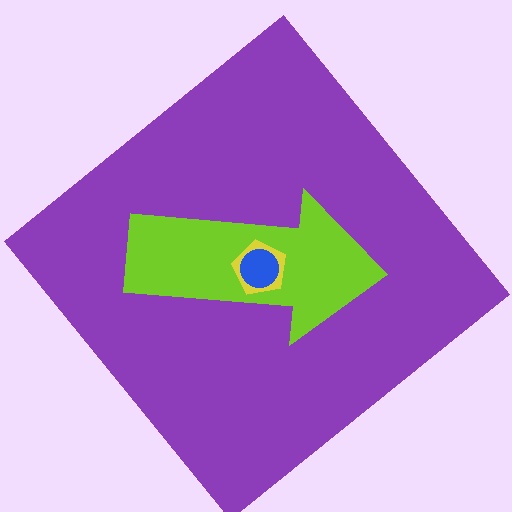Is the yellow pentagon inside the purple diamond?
Yes.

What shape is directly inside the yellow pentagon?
The blue circle.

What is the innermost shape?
The blue circle.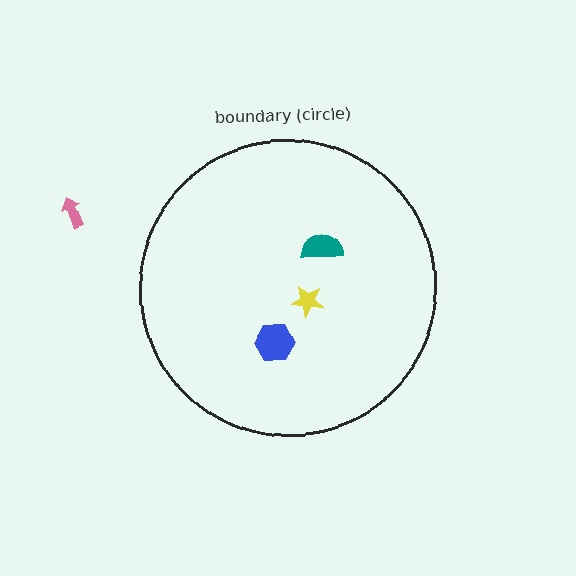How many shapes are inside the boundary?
3 inside, 1 outside.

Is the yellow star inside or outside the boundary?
Inside.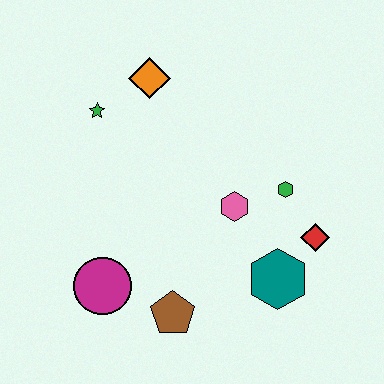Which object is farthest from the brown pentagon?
The orange diamond is farthest from the brown pentagon.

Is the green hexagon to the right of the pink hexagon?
Yes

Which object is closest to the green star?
The orange diamond is closest to the green star.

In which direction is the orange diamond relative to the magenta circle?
The orange diamond is above the magenta circle.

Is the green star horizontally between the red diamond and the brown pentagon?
No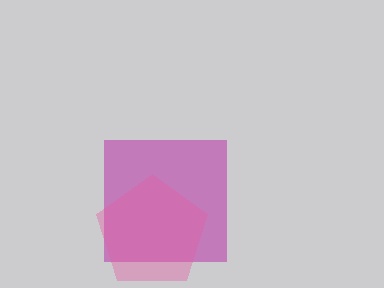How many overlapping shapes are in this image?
There are 2 overlapping shapes in the image.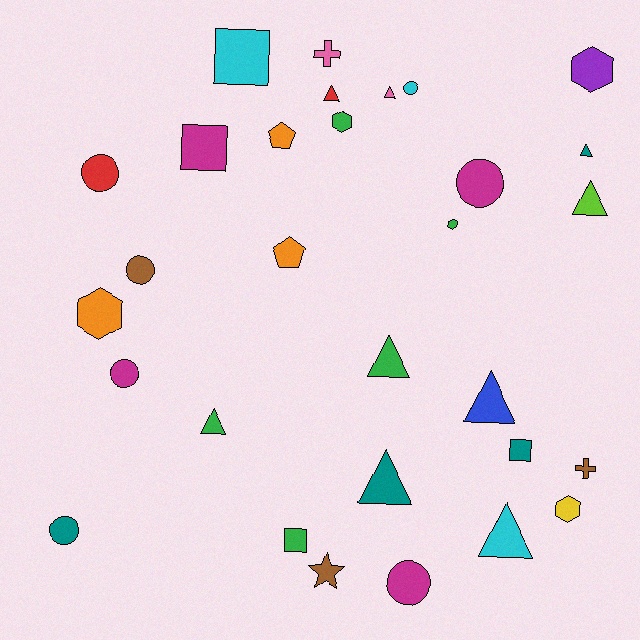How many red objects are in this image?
There are 2 red objects.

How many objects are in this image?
There are 30 objects.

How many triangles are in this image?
There are 9 triangles.